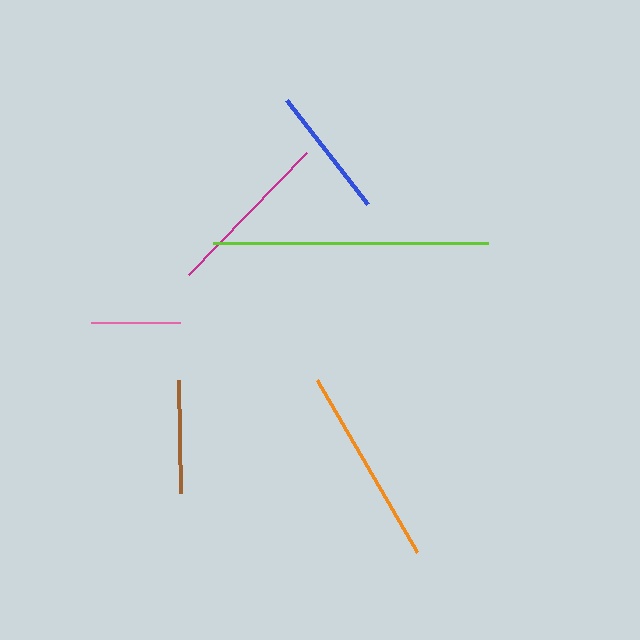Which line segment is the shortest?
The pink line is the shortest at approximately 89 pixels.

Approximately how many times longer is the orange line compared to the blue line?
The orange line is approximately 1.5 times the length of the blue line.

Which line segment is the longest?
The lime line is the longest at approximately 275 pixels.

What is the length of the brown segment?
The brown segment is approximately 113 pixels long.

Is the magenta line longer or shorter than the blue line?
The magenta line is longer than the blue line.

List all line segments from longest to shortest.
From longest to shortest: lime, orange, magenta, blue, brown, pink.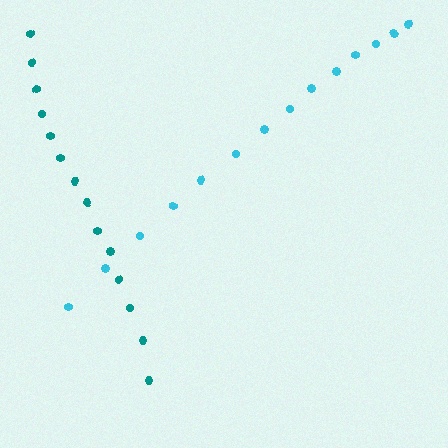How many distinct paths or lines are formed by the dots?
There are 2 distinct paths.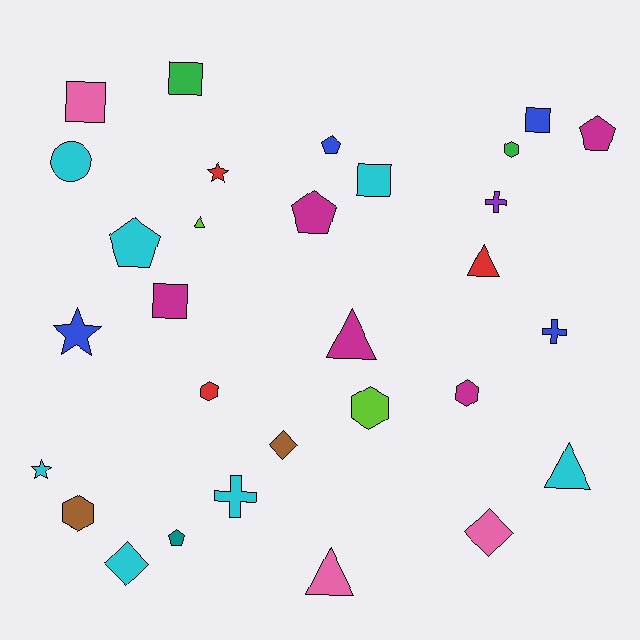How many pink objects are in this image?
There are 3 pink objects.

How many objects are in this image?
There are 30 objects.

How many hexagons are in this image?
There are 5 hexagons.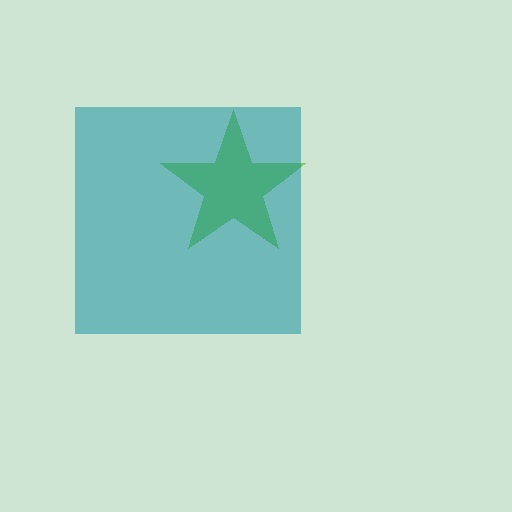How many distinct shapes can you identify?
There are 2 distinct shapes: a lime star, a teal square.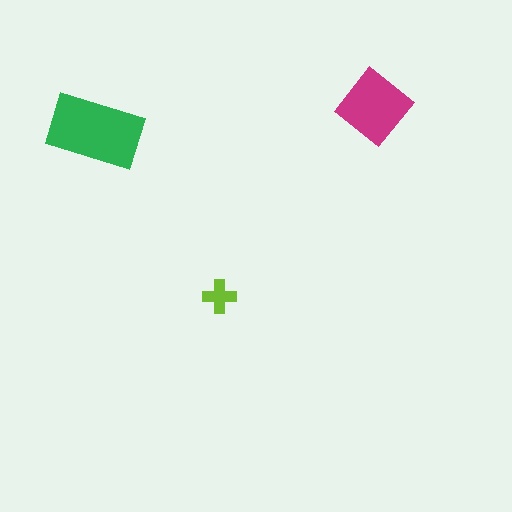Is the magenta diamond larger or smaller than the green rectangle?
Smaller.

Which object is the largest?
The green rectangle.